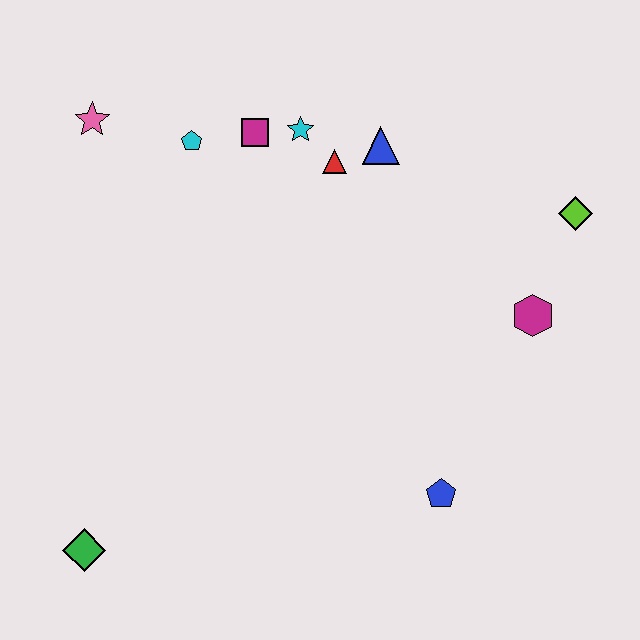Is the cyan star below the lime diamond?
No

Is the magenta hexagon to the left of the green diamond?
No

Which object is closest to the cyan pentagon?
The magenta square is closest to the cyan pentagon.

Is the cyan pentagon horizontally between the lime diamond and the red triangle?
No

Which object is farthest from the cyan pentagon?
The blue pentagon is farthest from the cyan pentagon.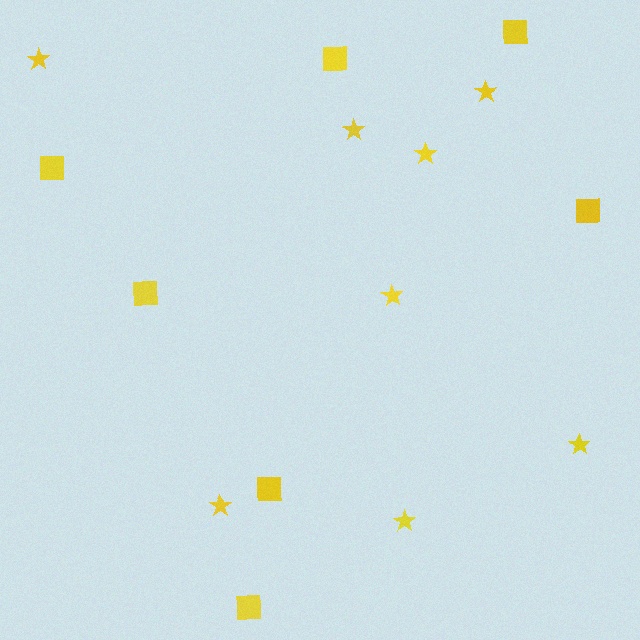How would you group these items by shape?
There are 2 groups: one group of stars (8) and one group of squares (7).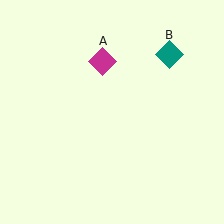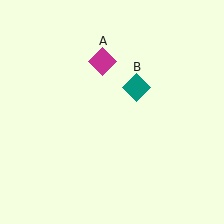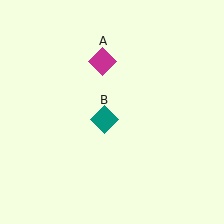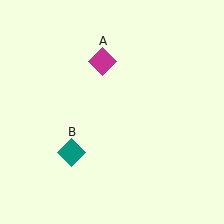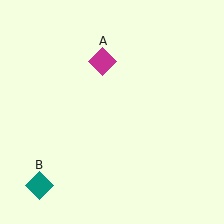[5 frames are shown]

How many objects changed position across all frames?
1 object changed position: teal diamond (object B).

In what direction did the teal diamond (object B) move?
The teal diamond (object B) moved down and to the left.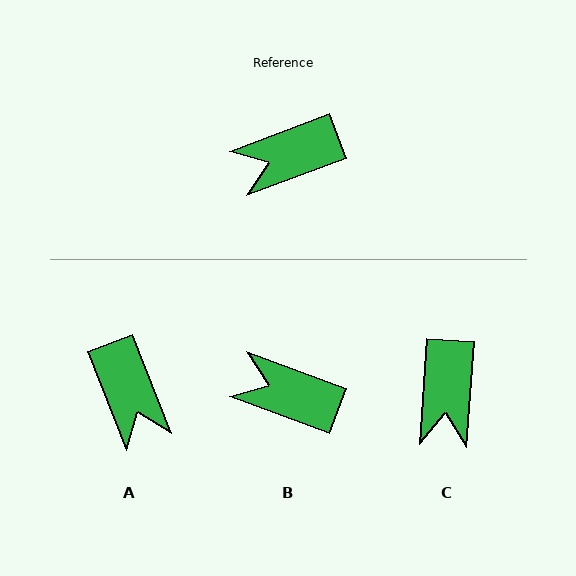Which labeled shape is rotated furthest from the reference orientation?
A, about 91 degrees away.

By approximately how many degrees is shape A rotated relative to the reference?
Approximately 91 degrees counter-clockwise.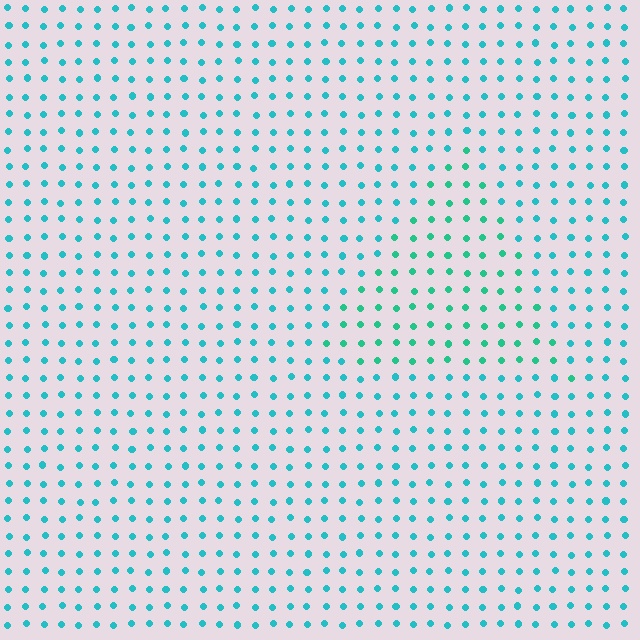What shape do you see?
I see a triangle.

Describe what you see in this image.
The image is filled with small cyan elements in a uniform arrangement. A triangle-shaped region is visible where the elements are tinted to a slightly different hue, forming a subtle color boundary.